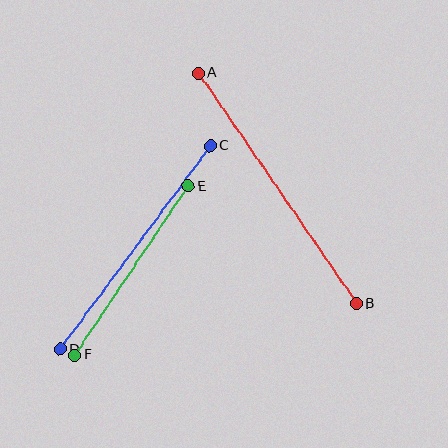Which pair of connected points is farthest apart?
Points A and B are farthest apart.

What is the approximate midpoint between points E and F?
The midpoint is at approximately (132, 271) pixels.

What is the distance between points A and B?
The distance is approximately 280 pixels.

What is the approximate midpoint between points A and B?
The midpoint is at approximately (277, 188) pixels.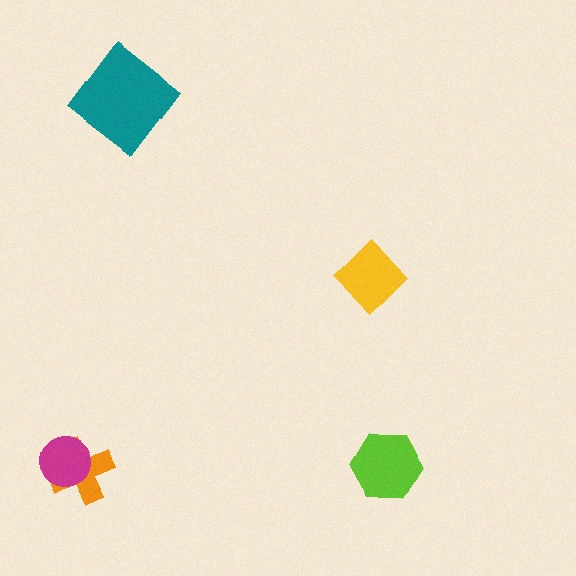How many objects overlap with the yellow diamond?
0 objects overlap with the yellow diamond.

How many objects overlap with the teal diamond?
0 objects overlap with the teal diamond.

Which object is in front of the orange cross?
The magenta circle is in front of the orange cross.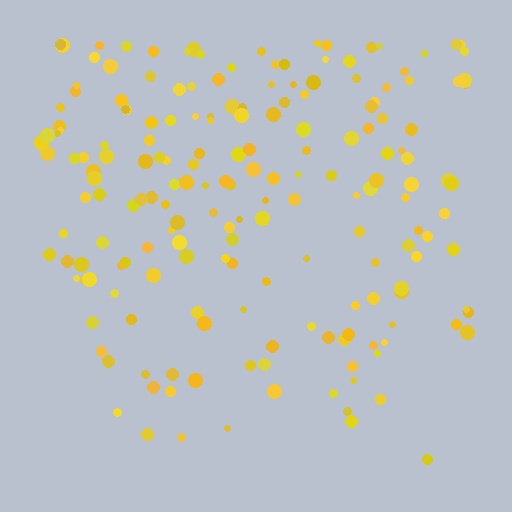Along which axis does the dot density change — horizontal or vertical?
Vertical.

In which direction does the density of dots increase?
From bottom to top, with the top side densest.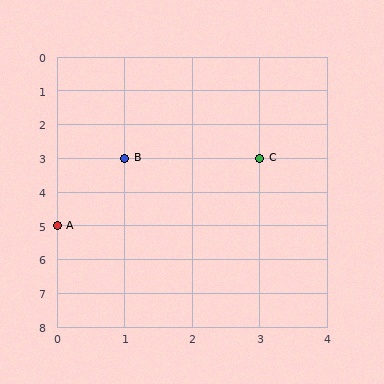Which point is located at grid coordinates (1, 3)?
Point B is at (1, 3).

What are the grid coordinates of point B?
Point B is at grid coordinates (1, 3).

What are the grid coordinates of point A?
Point A is at grid coordinates (0, 5).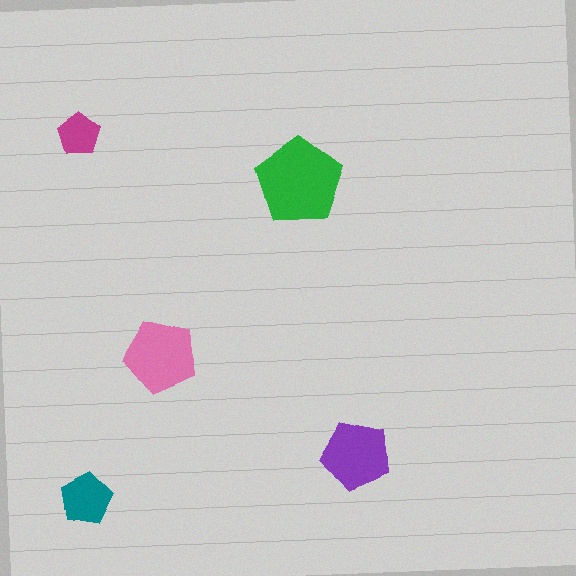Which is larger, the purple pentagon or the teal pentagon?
The purple one.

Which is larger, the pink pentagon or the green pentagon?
The green one.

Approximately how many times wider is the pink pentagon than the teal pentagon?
About 1.5 times wider.